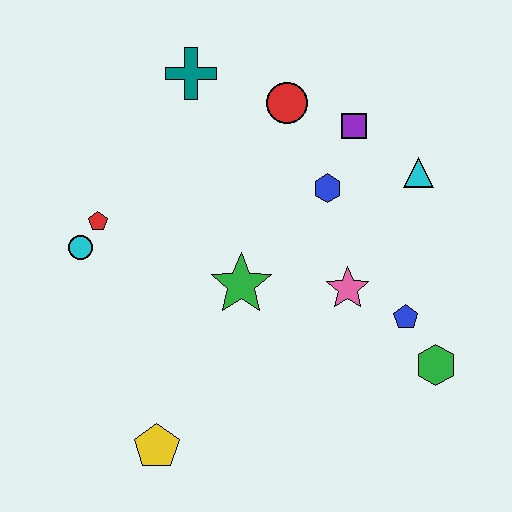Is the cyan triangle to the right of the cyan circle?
Yes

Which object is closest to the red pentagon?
The cyan circle is closest to the red pentagon.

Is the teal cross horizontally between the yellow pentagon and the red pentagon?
No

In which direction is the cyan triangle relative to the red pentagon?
The cyan triangle is to the right of the red pentagon.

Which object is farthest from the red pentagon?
The green hexagon is farthest from the red pentagon.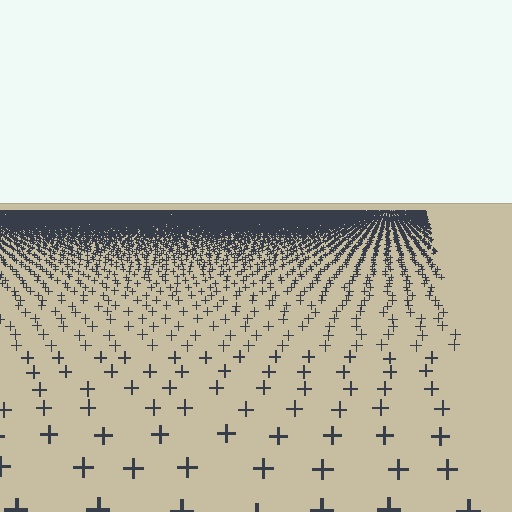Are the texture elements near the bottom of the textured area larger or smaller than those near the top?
Larger. Near the bottom, elements are closer to the viewer and appear at a bigger on-screen size.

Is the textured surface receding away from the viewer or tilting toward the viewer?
The surface is receding away from the viewer. Texture elements get smaller and denser toward the top.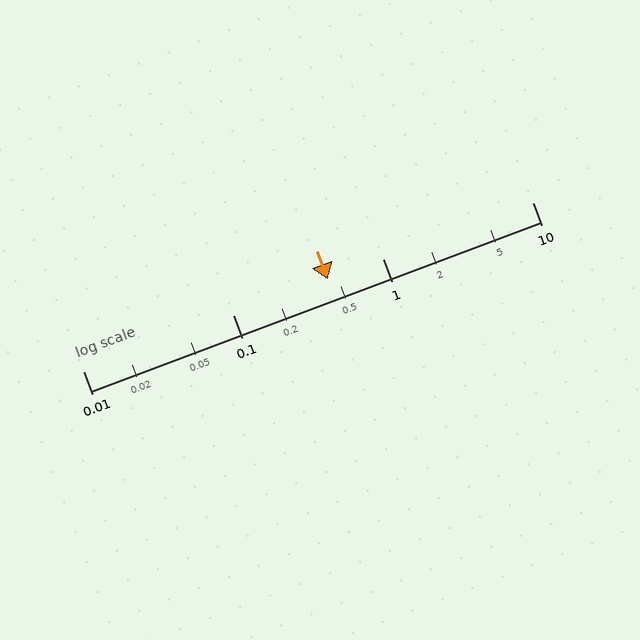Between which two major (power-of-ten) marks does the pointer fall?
The pointer is between 0.1 and 1.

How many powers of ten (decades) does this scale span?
The scale spans 3 decades, from 0.01 to 10.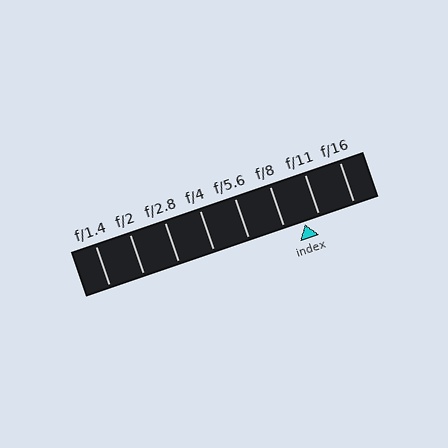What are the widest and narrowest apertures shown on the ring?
The widest aperture shown is f/1.4 and the narrowest is f/16.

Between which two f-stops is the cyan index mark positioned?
The index mark is between f/8 and f/11.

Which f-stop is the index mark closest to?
The index mark is closest to f/11.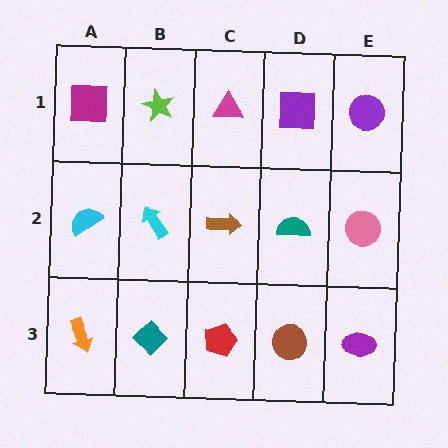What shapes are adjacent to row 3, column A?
A cyan semicircle (row 2, column A), a teal diamond (row 3, column B).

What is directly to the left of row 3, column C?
A teal diamond.